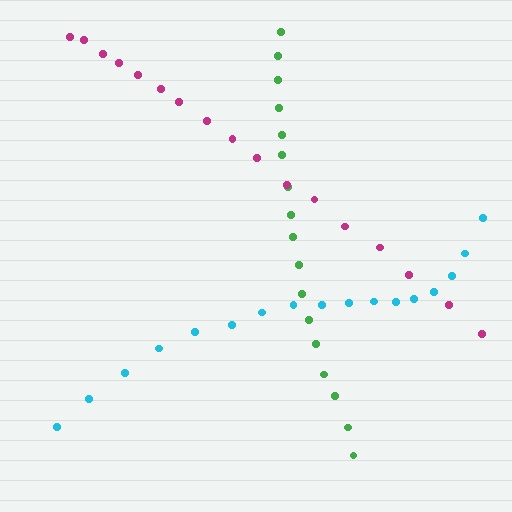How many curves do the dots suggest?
There are 3 distinct paths.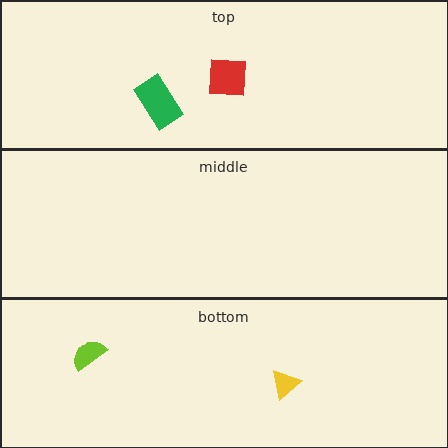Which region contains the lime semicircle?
The bottom region.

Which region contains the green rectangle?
The top region.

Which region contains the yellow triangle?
The bottom region.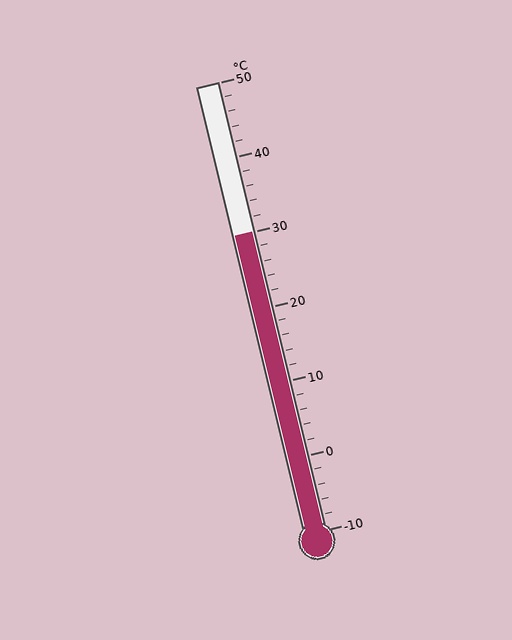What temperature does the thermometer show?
The thermometer shows approximately 30°C.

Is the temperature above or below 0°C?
The temperature is above 0°C.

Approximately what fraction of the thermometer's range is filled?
The thermometer is filled to approximately 65% of its range.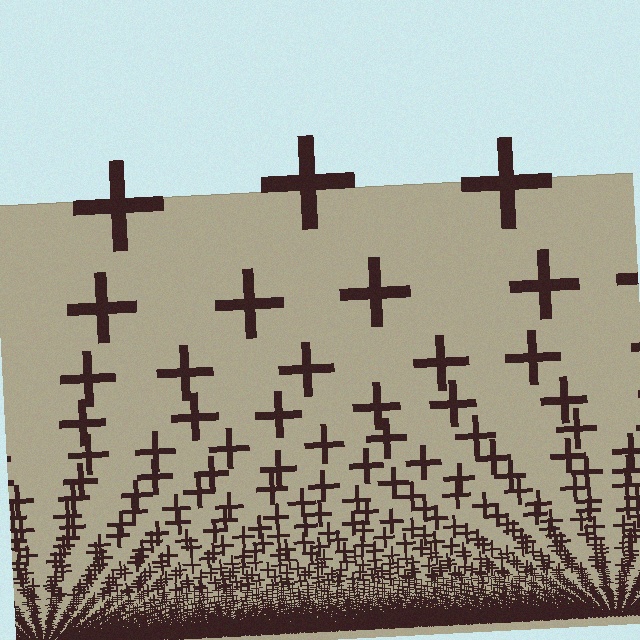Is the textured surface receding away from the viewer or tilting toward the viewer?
The surface appears to tilt toward the viewer. Texture elements get larger and sparser toward the top.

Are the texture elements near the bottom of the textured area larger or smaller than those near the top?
Smaller. The gradient is inverted — elements near the bottom are smaller and denser.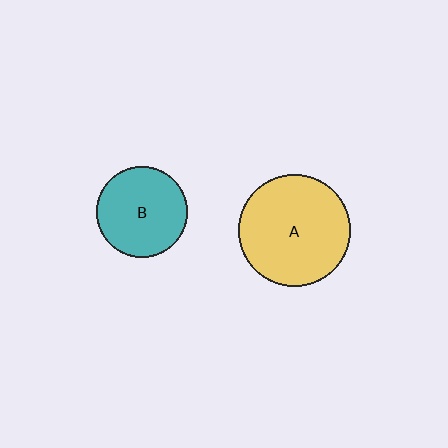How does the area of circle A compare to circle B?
Approximately 1.5 times.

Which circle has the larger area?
Circle A (yellow).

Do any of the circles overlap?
No, none of the circles overlap.